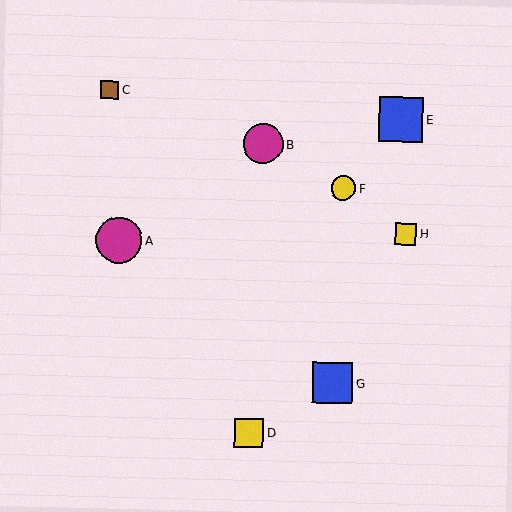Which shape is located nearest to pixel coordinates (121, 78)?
The brown square (labeled C) at (110, 90) is nearest to that location.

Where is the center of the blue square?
The center of the blue square is at (401, 119).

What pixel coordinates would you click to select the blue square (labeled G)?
Click at (332, 383) to select the blue square G.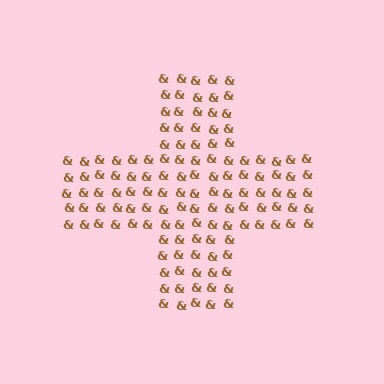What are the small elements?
The small elements are ampersands.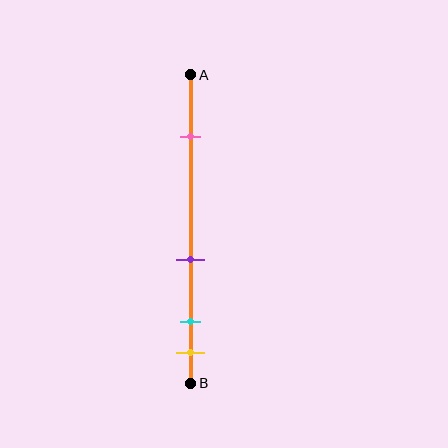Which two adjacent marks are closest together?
The cyan and yellow marks are the closest adjacent pair.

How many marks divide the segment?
There are 4 marks dividing the segment.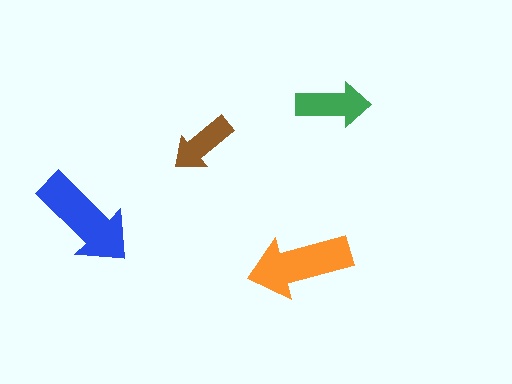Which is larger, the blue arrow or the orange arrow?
The blue one.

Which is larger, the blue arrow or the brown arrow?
The blue one.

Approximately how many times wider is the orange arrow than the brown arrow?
About 1.5 times wider.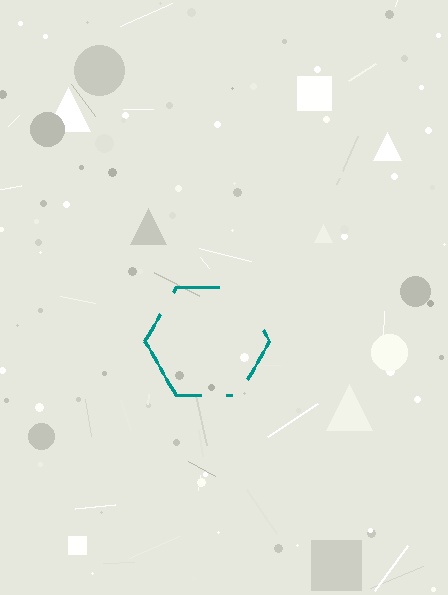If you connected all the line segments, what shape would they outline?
They would outline a hexagon.